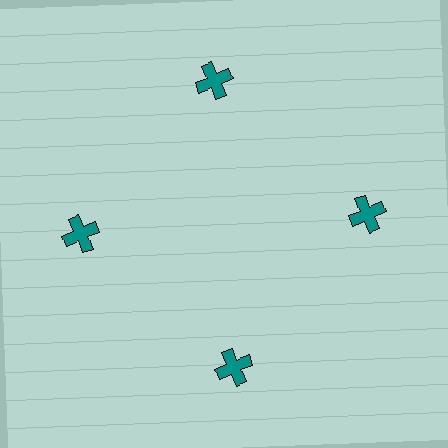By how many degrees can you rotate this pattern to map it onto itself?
The pattern maps onto itself every 90 degrees of rotation.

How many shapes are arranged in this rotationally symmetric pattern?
There are 4 shapes, arranged in 4 groups of 1.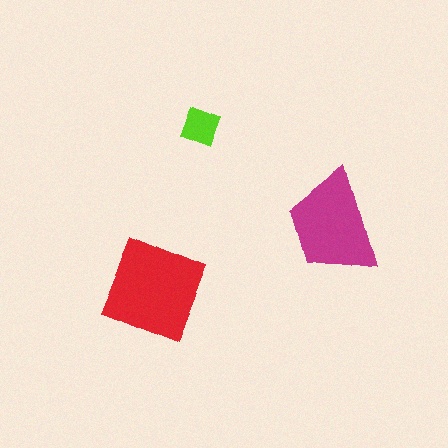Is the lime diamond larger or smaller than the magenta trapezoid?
Smaller.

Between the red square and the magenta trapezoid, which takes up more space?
The red square.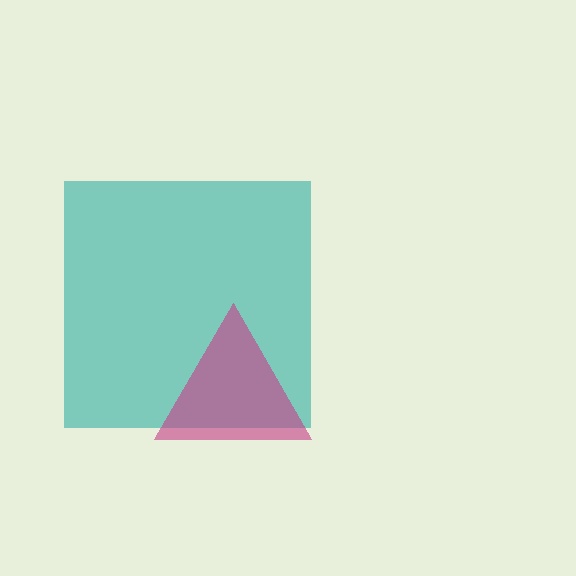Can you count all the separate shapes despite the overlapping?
Yes, there are 2 separate shapes.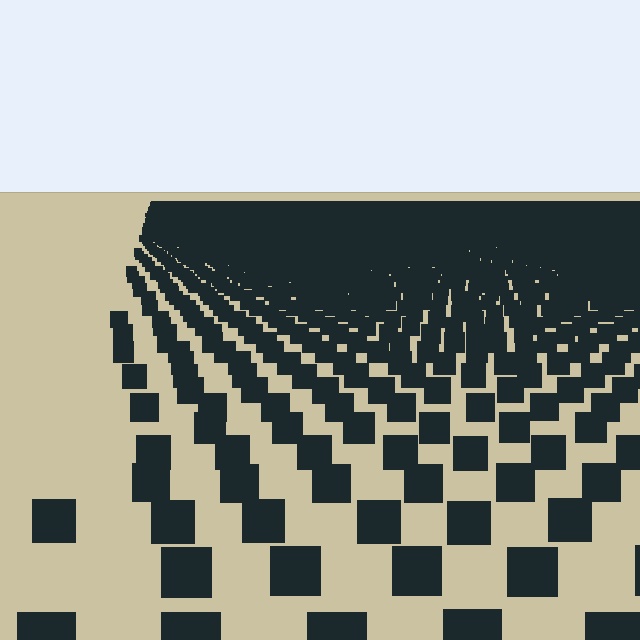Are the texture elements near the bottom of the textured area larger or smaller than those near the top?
Larger. Near the bottom, elements are closer to the viewer and appear at a bigger on-screen size.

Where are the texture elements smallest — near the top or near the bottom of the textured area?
Near the top.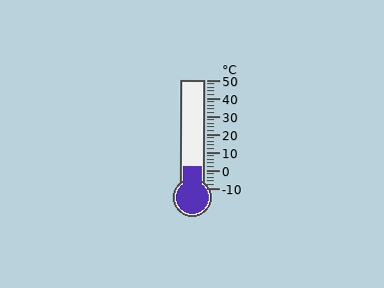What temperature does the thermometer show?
The thermometer shows approximately 2°C.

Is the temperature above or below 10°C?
The temperature is below 10°C.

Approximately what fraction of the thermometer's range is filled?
The thermometer is filled to approximately 20% of its range.